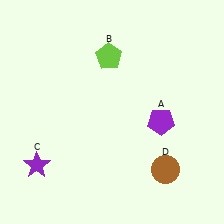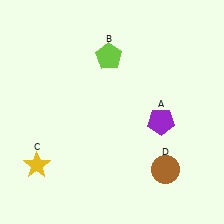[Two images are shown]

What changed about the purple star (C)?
In Image 1, C is purple. In Image 2, it changed to yellow.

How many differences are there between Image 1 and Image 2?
There is 1 difference between the two images.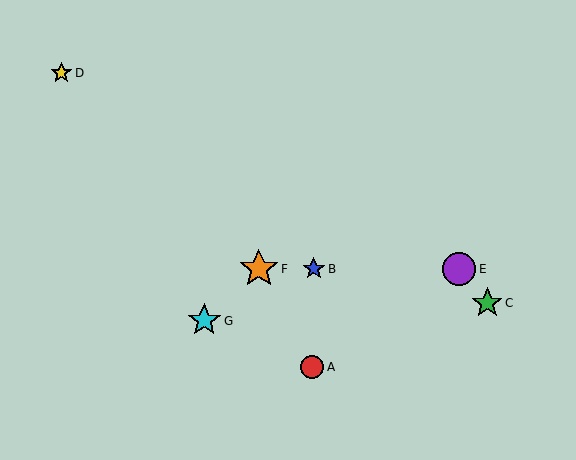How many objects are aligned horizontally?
3 objects (B, E, F) are aligned horizontally.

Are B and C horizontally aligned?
No, B is at y≈269 and C is at y≈303.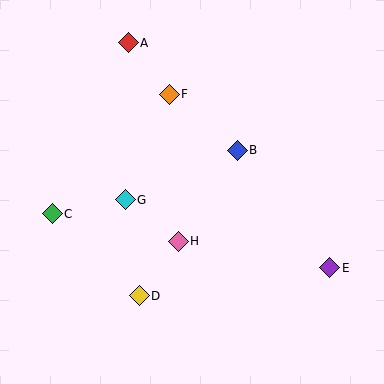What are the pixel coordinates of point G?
Point G is at (125, 200).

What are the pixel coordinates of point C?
Point C is at (52, 214).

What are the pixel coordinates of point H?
Point H is at (178, 241).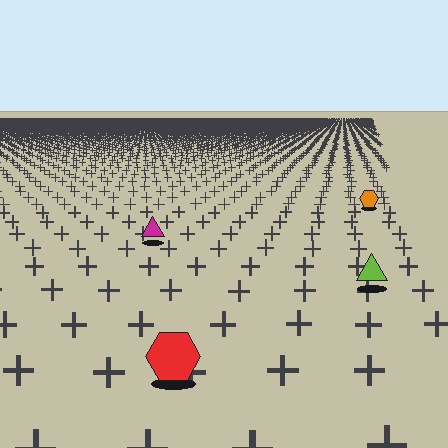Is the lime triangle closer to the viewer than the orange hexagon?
Yes. The lime triangle is closer — you can tell from the texture gradient: the ground texture is coarser near it.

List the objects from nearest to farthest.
From nearest to farthest: the red hexagon, the lime triangle, the magenta triangle, the orange hexagon.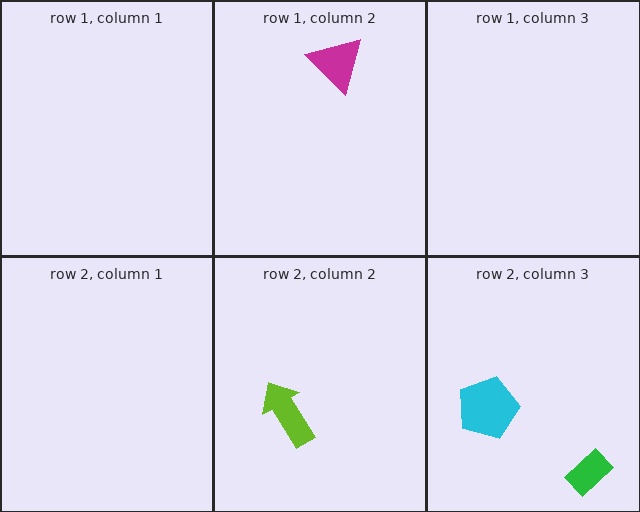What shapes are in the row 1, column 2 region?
The magenta triangle.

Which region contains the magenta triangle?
The row 1, column 2 region.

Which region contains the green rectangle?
The row 2, column 3 region.